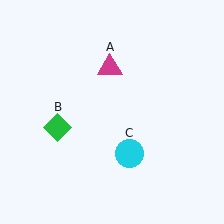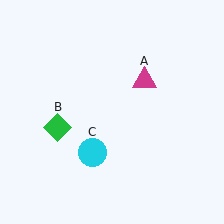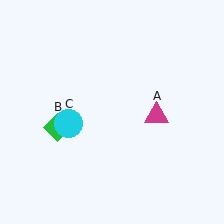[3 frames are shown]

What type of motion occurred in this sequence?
The magenta triangle (object A), cyan circle (object C) rotated clockwise around the center of the scene.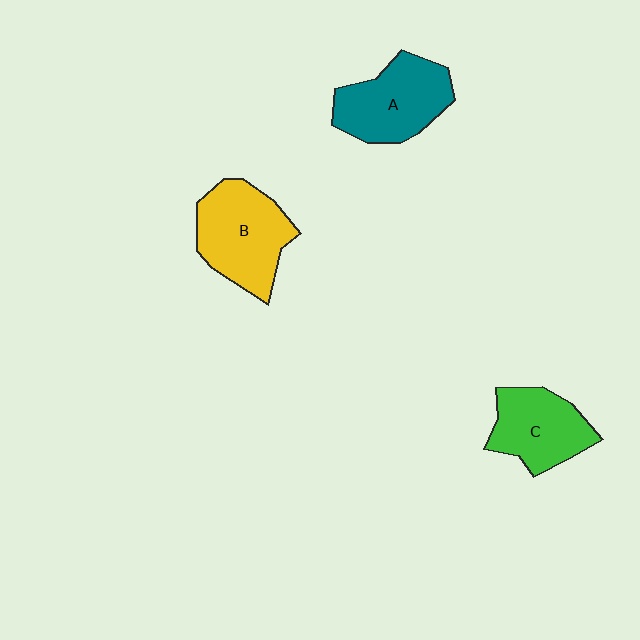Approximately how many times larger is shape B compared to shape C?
Approximately 1.2 times.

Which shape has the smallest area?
Shape C (green).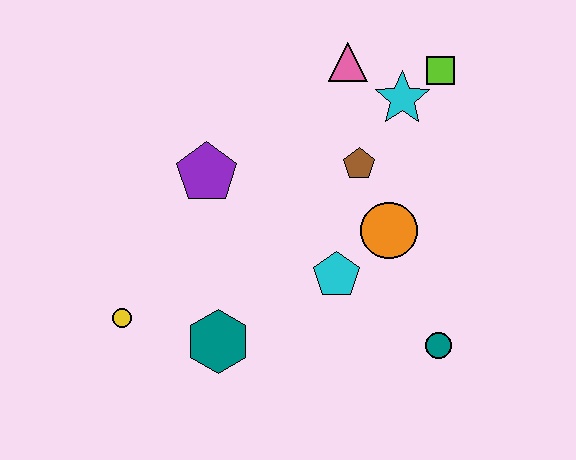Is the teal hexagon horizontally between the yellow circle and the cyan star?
Yes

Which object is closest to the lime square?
The cyan star is closest to the lime square.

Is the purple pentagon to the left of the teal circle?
Yes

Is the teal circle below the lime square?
Yes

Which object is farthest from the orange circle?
The yellow circle is farthest from the orange circle.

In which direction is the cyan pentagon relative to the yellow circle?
The cyan pentagon is to the right of the yellow circle.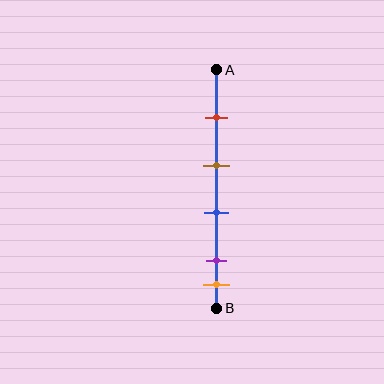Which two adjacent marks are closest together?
The purple and orange marks are the closest adjacent pair.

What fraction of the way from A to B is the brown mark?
The brown mark is approximately 40% (0.4) of the way from A to B.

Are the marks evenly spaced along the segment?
No, the marks are not evenly spaced.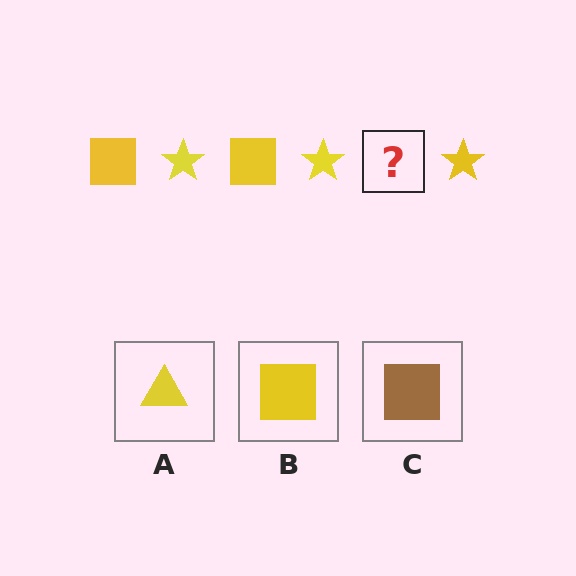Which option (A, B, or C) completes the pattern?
B.